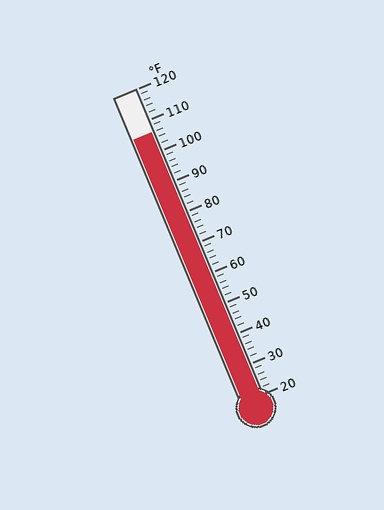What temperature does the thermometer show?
The thermometer shows approximately 106°F.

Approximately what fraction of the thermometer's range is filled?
The thermometer is filled to approximately 85% of its range.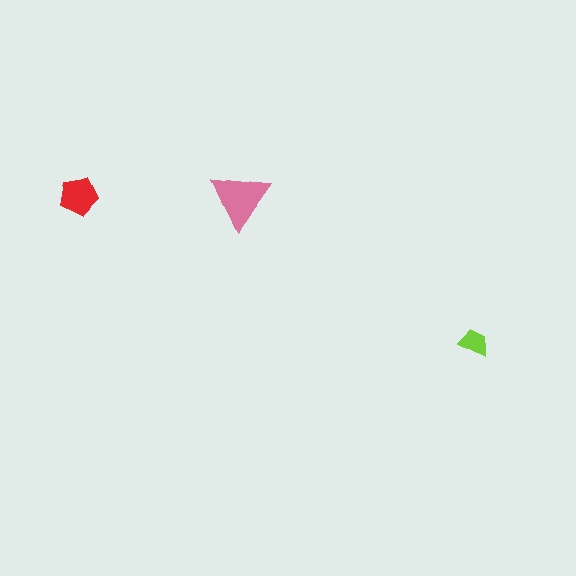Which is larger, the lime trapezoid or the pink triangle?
The pink triangle.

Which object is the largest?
The pink triangle.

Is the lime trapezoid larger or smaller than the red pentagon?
Smaller.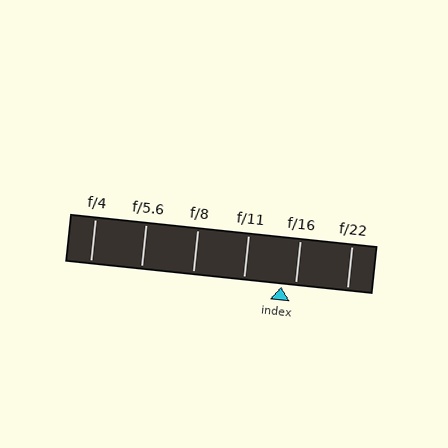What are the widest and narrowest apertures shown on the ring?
The widest aperture shown is f/4 and the narrowest is f/22.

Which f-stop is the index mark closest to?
The index mark is closest to f/16.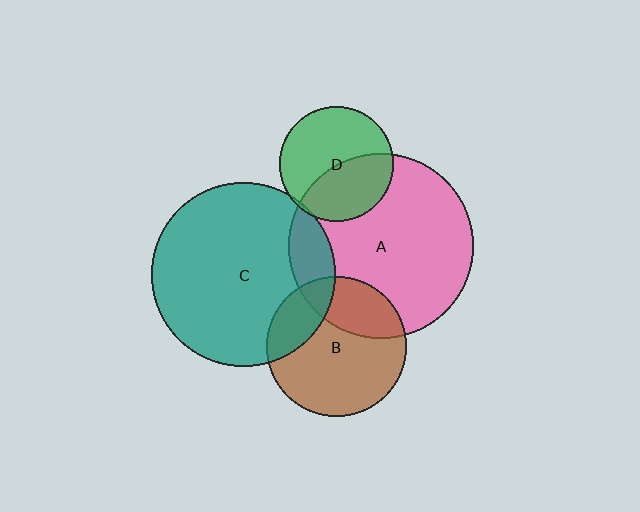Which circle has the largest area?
Circle A (pink).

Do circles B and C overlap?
Yes.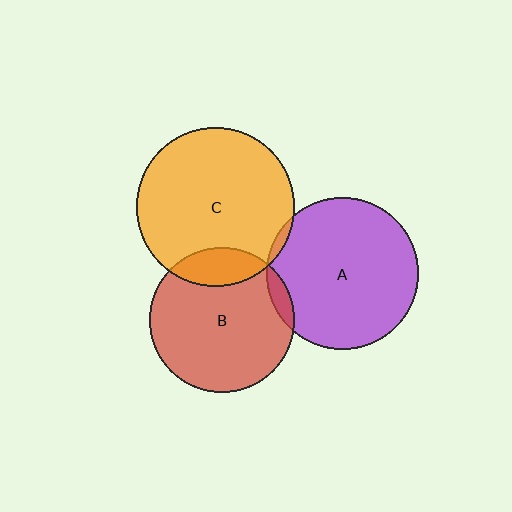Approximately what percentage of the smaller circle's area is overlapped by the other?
Approximately 5%.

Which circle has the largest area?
Circle C (orange).